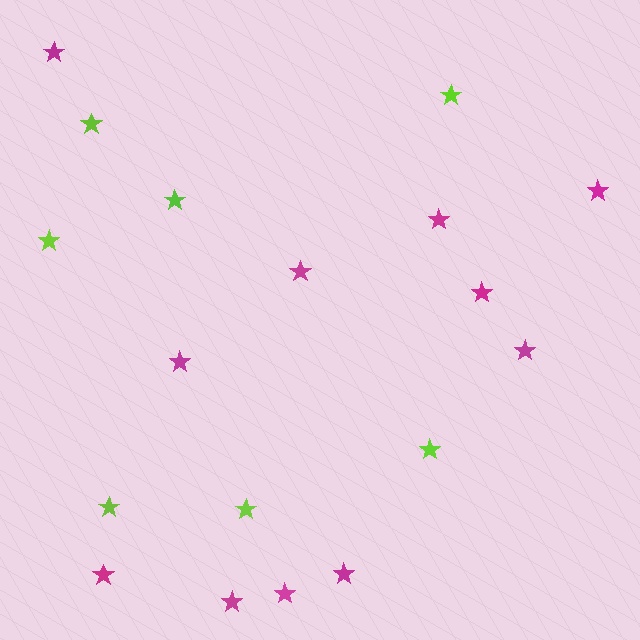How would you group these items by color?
There are 2 groups: one group of lime stars (7) and one group of magenta stars (11).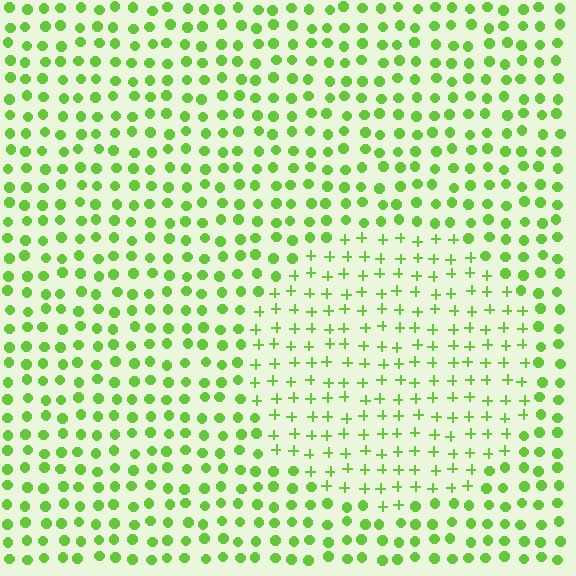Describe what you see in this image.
The image is filled with small lime elements arranged in a uniform grid. A circle-shaped region contains plus signs, while the surrounding area contains circles. The boundary is defined purely by the change in element shape.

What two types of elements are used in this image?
The image uses plus signs inside the circle region and circles outside it.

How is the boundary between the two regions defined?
The boundary is defined by a change in element shape: plus signs inside vs. circles outside. All elements share the same color and spacing.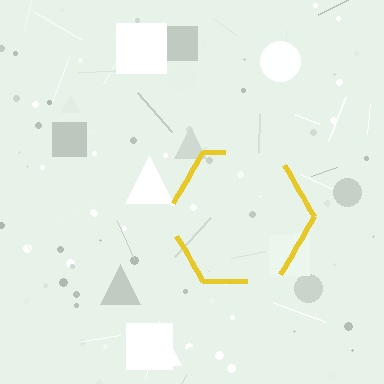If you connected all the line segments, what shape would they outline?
They would outline a hexagon.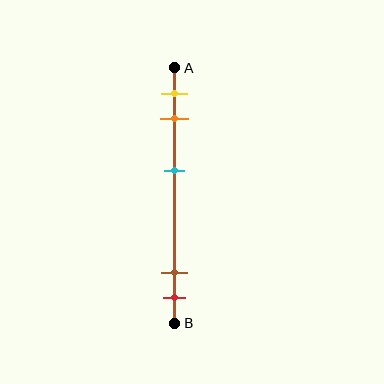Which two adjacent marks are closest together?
The brown and red marks are the closest adjacent pair.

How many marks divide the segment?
There are 5 marks dividing the segment.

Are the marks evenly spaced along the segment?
No, the marks are not evenly spaced.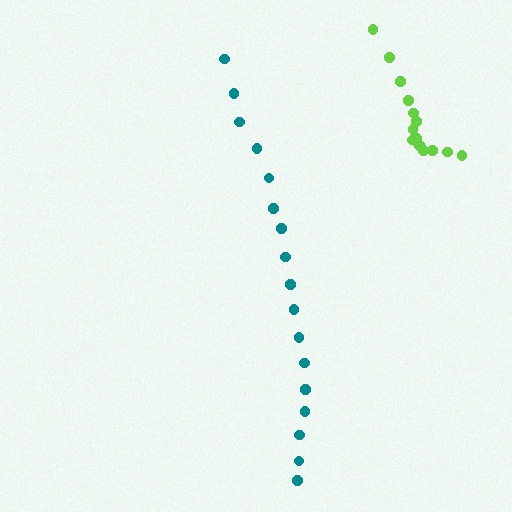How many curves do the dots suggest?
There are 2 distinct paths.